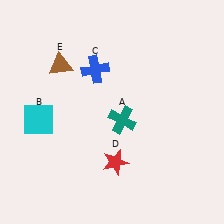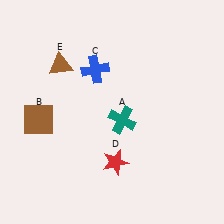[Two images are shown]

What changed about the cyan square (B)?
In Image 1, B is cyan. In Image 2, it changed to brown.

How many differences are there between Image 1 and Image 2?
There is 1 difference between the two images.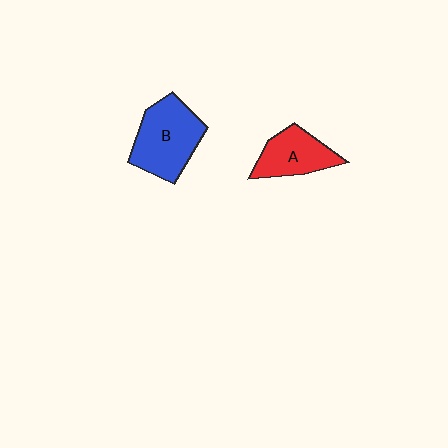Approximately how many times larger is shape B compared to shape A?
Approximately 1.4 times.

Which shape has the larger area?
Shape B (blue).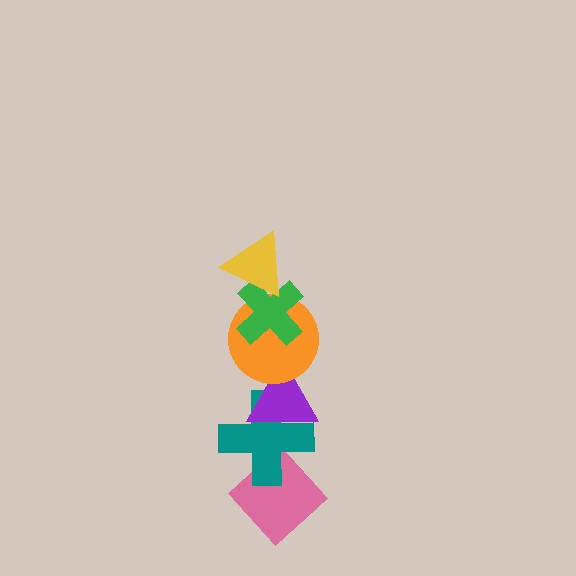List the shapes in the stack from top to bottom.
From top to bottom: the yellow triangle, the green cross, the orange circle, the purple triangle, the teal cross, the pink diamond.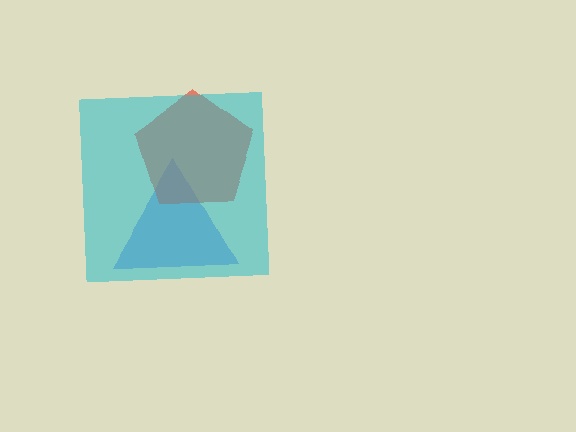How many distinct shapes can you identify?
There are 3 distinct shapes: a blue triangle, a red pentagon, a cyan square.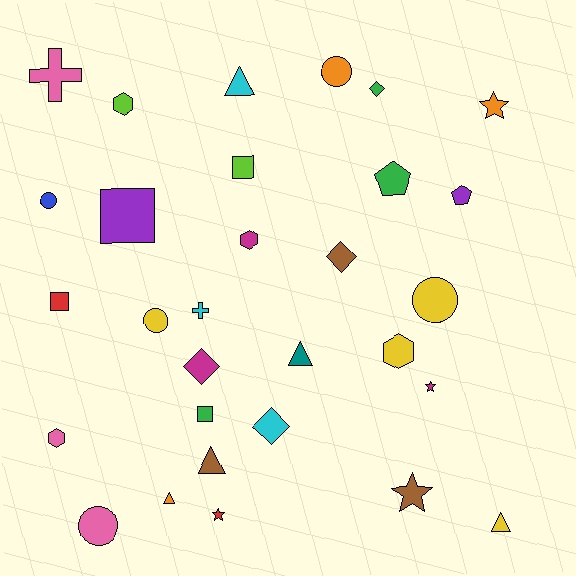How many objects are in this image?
There are 30 objects.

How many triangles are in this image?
There are 5 triangles.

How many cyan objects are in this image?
There are 3 cyan objects.